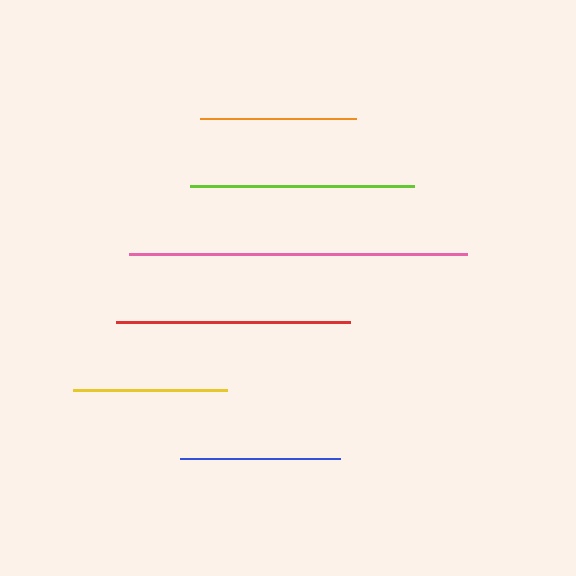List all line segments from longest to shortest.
From longest to shortest: pink, red, lime, blue, orange, yellow.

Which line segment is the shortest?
The yellow line is the shortest at approximately 155 pixels.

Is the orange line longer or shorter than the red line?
The red line is longer than the orange line.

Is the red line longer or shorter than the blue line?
The red line is longer than the blue line.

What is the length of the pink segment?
The pink segment is approximately 337 pixels long.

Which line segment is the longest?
The pink line is the longest at approximately 337 pixels.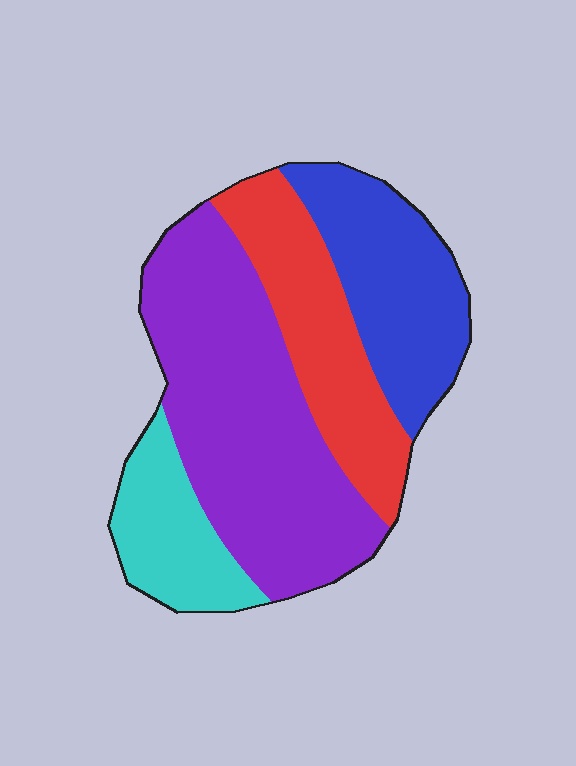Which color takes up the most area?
Purple, at roughly 40%.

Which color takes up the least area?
Cyan, at roughly 15%.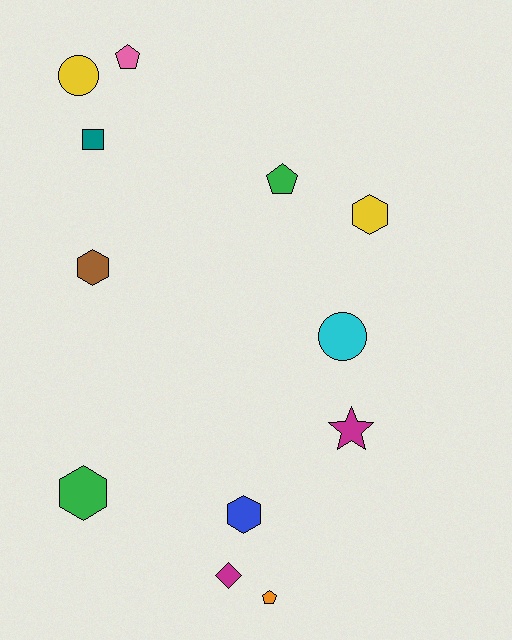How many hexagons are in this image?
There are 4 hexagons.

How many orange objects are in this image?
There is 1 orange object.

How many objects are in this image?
There are 12 objects.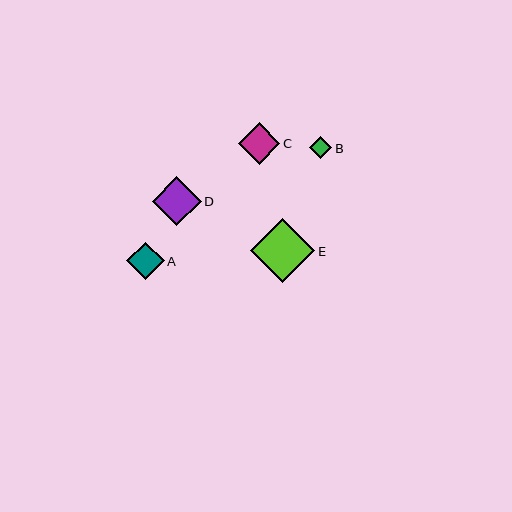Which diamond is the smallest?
Diamond B is the smallest with a size of approximately 22 pixels.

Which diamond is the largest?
Diamond E is the largest with a size of approximately 64 pixels.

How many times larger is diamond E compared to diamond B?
Diamond E is approximately 2.9 times the size of diamond B.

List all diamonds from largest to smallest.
From largest to smallest: E, D, C, A, B.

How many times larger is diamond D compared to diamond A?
Diamond D is approximately 1.3 times the size of diamond A.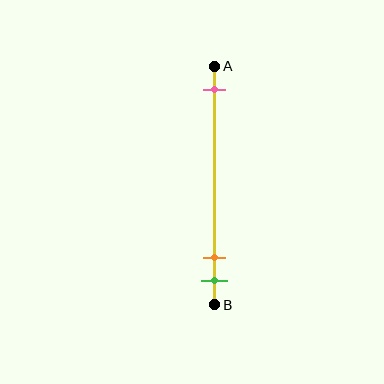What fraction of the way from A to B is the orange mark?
The orange mark is approximately 80% (0.8) of the way from A to B.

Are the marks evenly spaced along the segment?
No, the marks are not evenly spaced.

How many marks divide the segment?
There are 3 marks dividing the segment.